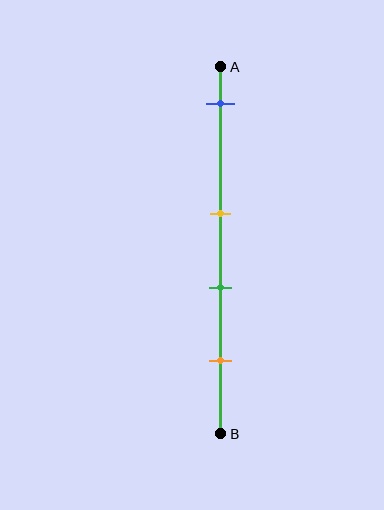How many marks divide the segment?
There are 4 marks dividing the segment.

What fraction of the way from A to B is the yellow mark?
The yellow mark is approximately 40% (0.4) of the way from A to B.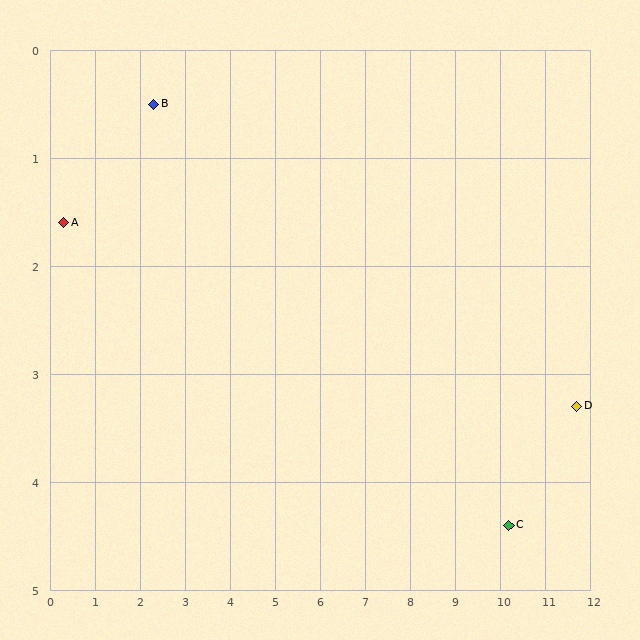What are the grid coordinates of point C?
Point C is at approximately (10.2, 4.4).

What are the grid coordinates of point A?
Point A is at approximately (0.3, 1.6).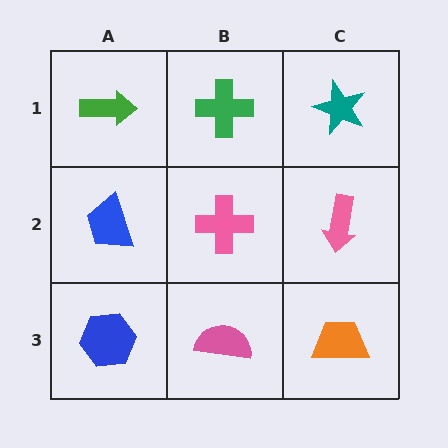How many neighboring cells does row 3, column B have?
3.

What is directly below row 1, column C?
A pink arrow.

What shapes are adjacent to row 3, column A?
A blue trapezoid (row 2, column A), a pink semicircle (row 3, column B).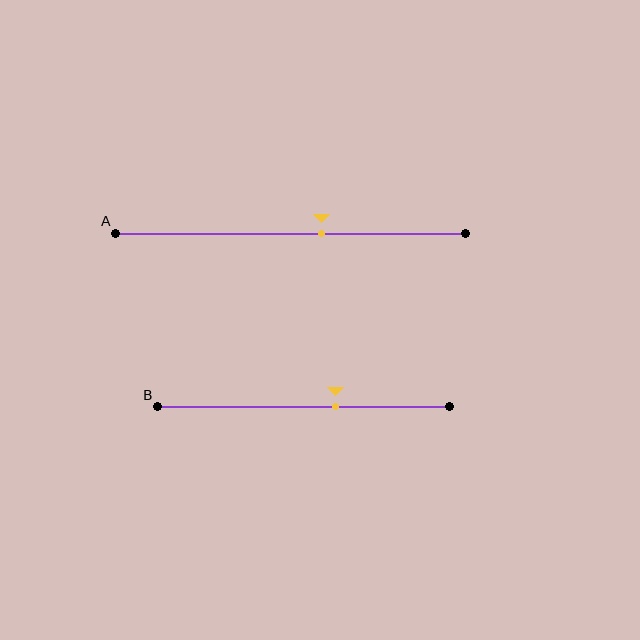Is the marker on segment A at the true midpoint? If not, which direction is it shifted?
No, the marker on segment A is shifted to the right by about 9% of the segment length.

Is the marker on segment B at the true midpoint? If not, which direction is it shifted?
No, the marker on segment B is shifted to the right by about 11% of the segment length.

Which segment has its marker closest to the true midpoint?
Segment A has its marker closest to the true midpoint.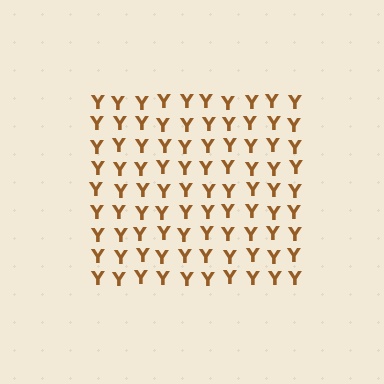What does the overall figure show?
The overall figure shows a square.